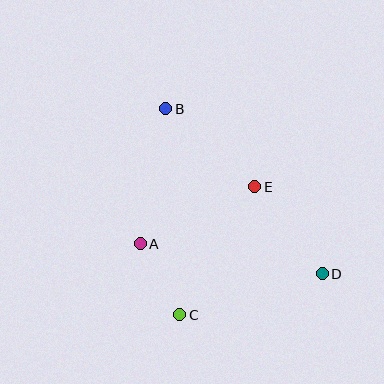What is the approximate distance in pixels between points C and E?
The distance between C and E is approximately 148 pixels.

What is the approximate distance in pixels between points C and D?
The distance between C and D is approximately 148 pixels.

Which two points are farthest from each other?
Points B and D are farthest from each other.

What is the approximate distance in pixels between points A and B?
The distance between A and B is approximately 138 pixels.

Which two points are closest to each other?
Points A and C are closest to each other.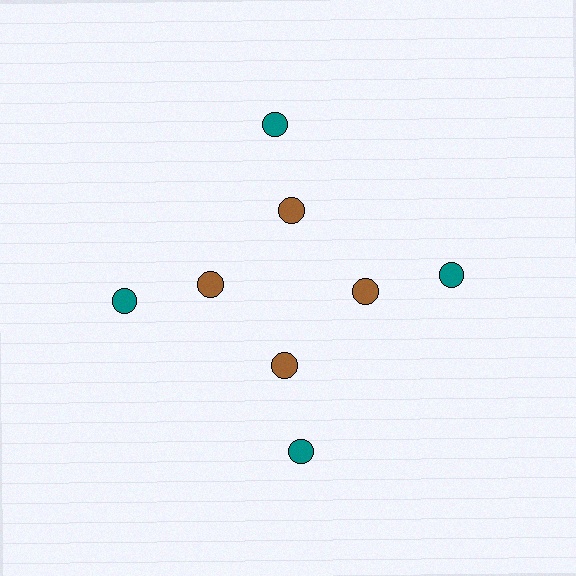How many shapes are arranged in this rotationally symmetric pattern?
There are 8 shapes, arranged in 4 groups of 2.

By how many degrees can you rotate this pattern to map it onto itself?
The pattern maps onto itself every 90 degrees of rotation.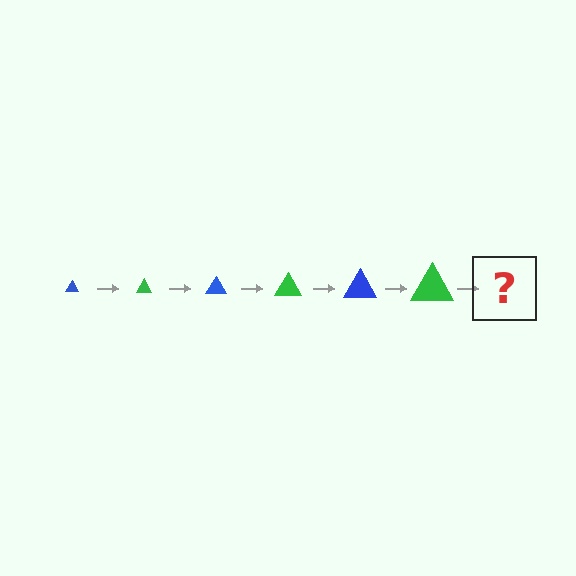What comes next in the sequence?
The next element should be a blue triangle, larger than the previous one.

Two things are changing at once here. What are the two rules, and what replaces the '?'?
The two rules are that the triangle grows larger each step and the color cycles through blue and green. The '?' should be a blue triangle, larger than the previous one.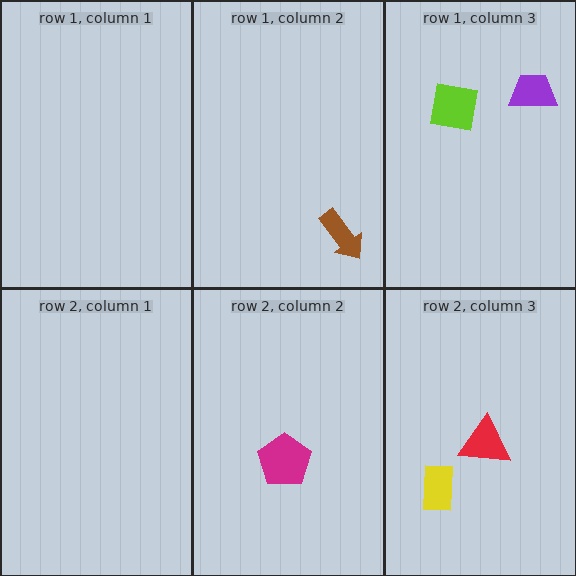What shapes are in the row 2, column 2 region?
The magenta pentagon.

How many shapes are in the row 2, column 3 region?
2.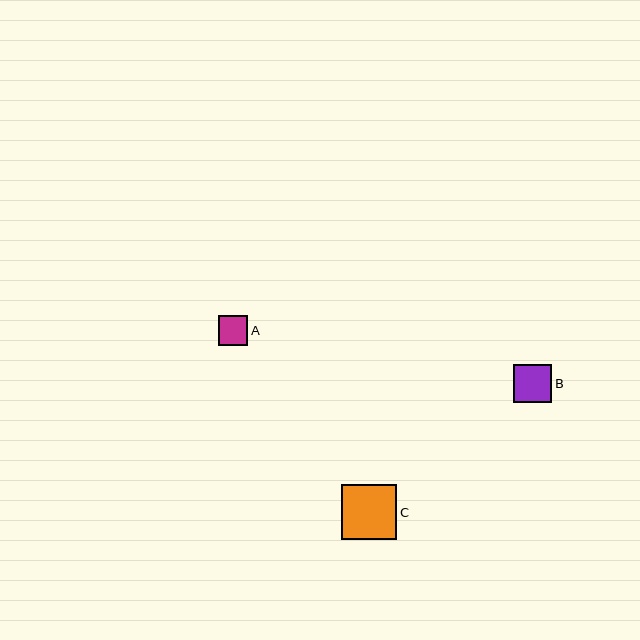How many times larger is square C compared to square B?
Square C is approximately 1.4 times the size of square B.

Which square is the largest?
Square C is the largest with a size of approximately 55 pixels.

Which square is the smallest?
Square A is the smallest with a size of approximately 30 pixels.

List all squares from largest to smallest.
From largest to smallest: C, B, A.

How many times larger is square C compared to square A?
Square C is approximately 1.9 times the size of square A.